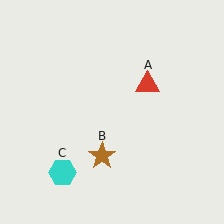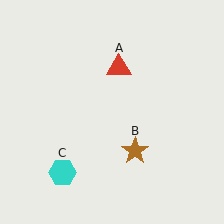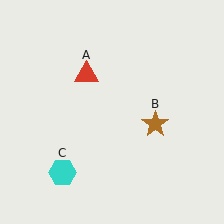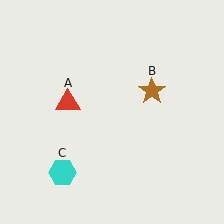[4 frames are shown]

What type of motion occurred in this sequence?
The red triangle (object A), brown star (object B) rotated counterclockwise around the center of the scene.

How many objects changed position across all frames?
2 objects changed position: red triangle (object A), brown star (object B).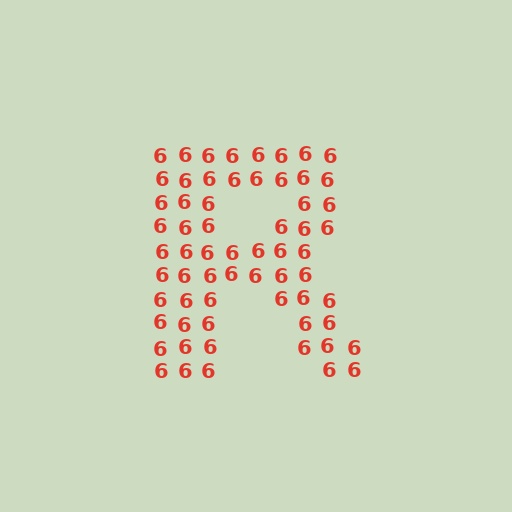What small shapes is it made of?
It is made of small digit 6's.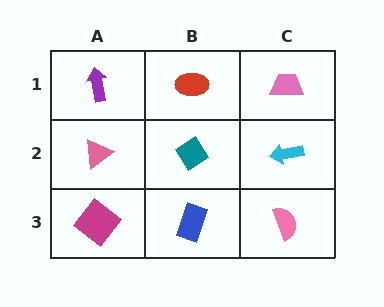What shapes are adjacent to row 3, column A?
A pink triangle (row 2, column A), a blue rectangle (row 3, column B).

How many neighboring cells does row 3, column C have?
2.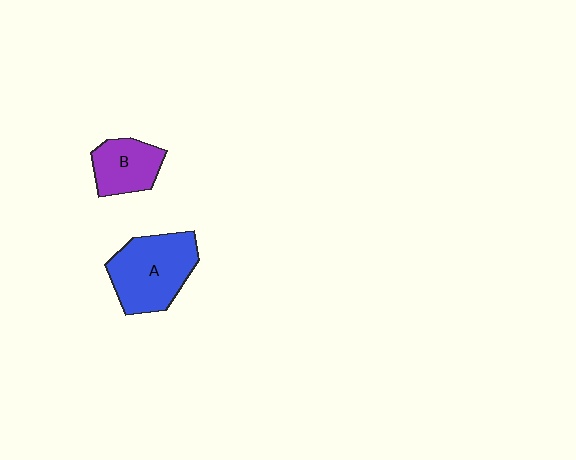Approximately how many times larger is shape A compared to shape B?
Approximately 1.6 times.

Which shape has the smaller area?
Shape B (purple).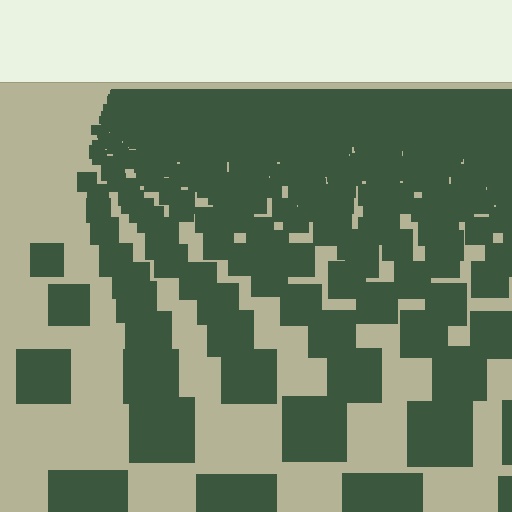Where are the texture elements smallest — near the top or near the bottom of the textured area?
Near the top.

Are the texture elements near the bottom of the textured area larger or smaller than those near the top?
Larger. Near the bottom, elements are closer to the viewer and appear at a bigger on-screen size.